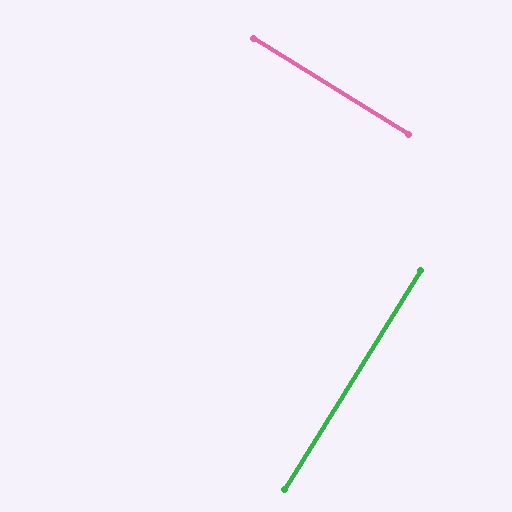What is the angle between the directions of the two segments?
Approximately 90 degrees.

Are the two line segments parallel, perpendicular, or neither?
Perpendicular — they meet at approximately 90°.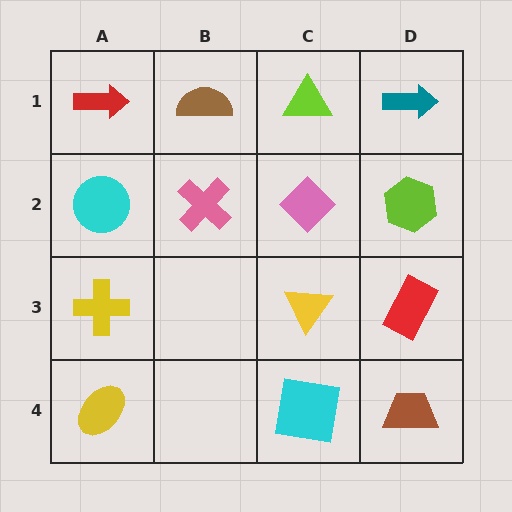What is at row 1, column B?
A brown semicircle.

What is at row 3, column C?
A yellow triangle.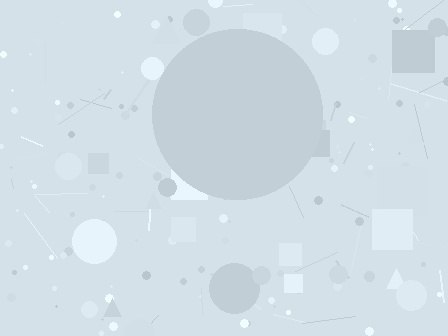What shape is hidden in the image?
A circle is hidden in the image.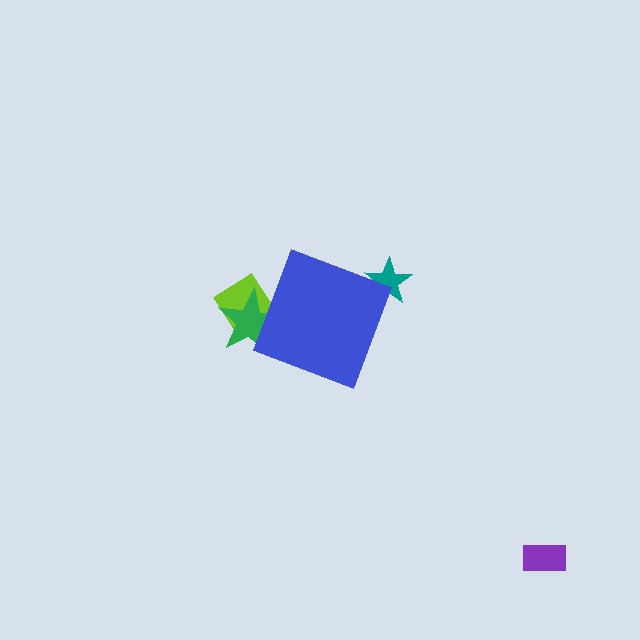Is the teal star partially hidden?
Yes, the teal star is partially hidden behind the blue diamond.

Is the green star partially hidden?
Yes, the green star is partially hidden behind the blue diamond.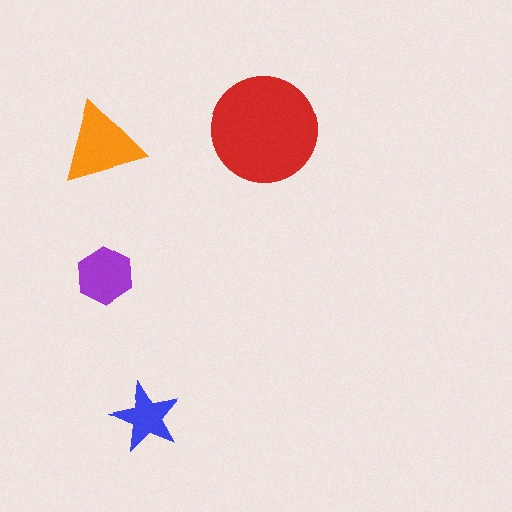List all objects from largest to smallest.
The red circle, the orange triangle, the purple hexagon, the blue star.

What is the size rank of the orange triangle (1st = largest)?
2nd.